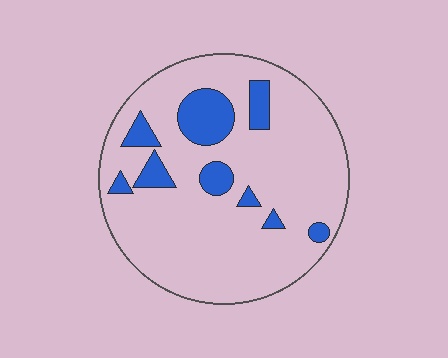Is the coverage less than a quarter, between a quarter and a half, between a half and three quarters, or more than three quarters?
Less than a quarter.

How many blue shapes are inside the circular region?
9.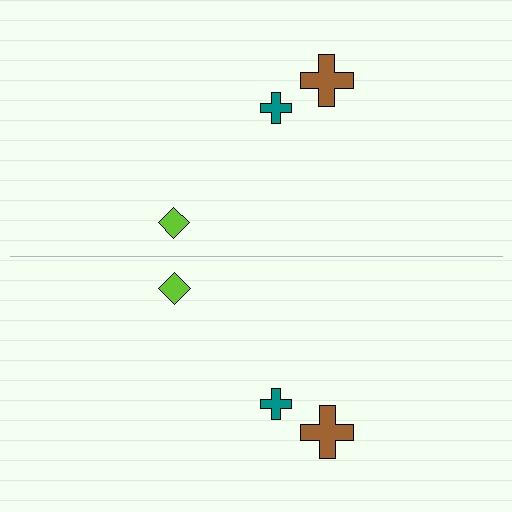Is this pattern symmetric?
Yes, this pattern has bilateral (reflection) symmetry.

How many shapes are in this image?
There are 6 shapes in this image.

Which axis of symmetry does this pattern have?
The pattern has a horizontal axis of symmetry running through the center of the image.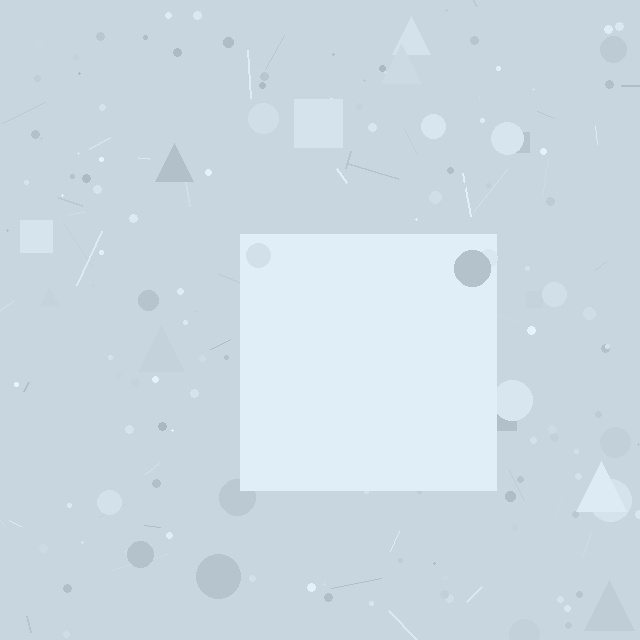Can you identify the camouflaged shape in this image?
The camouflaged shape is a square.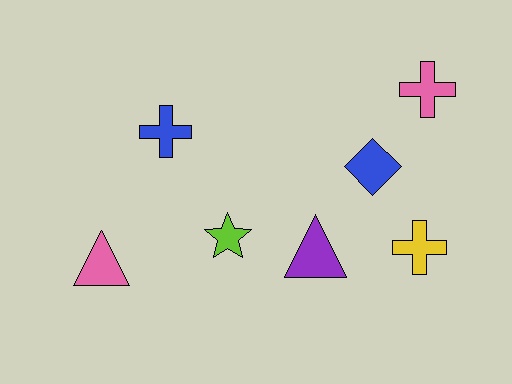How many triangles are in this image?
There are 2 triangles.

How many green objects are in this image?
There are no green objects.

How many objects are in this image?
There are 7 objects.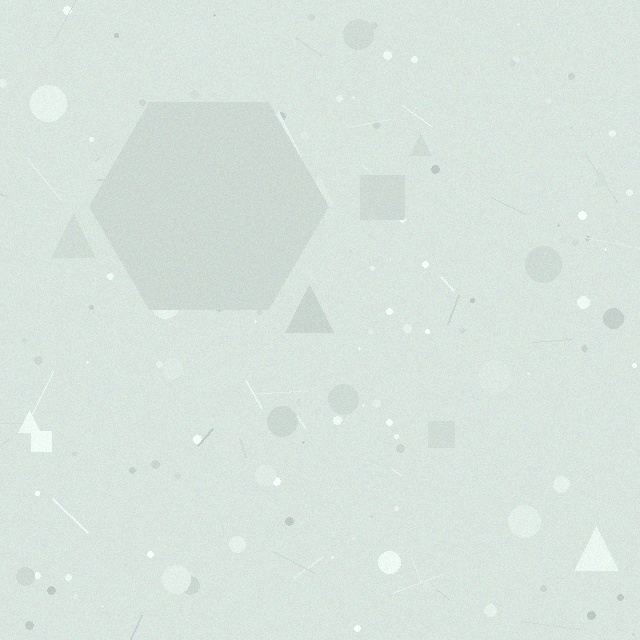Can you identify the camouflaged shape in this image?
The camouflaged shape is a hexagon.